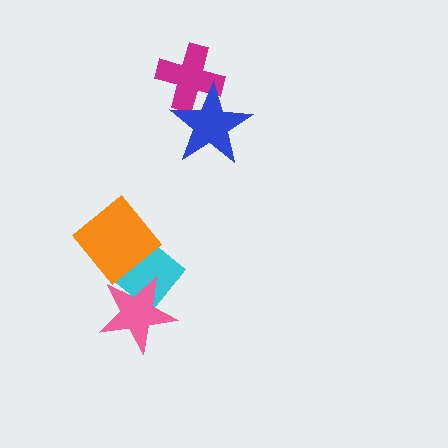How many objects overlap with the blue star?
1 object overlaps with the blue star.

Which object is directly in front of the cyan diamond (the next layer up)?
The pink star is directly in front of the cyan diamond.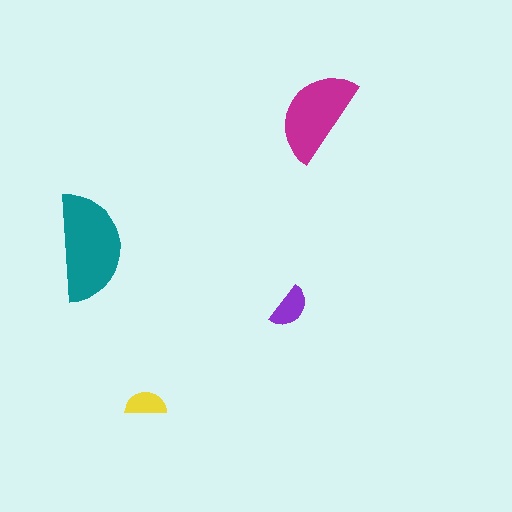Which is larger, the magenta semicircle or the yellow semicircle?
The magenta one.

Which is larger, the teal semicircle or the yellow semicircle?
The teal one.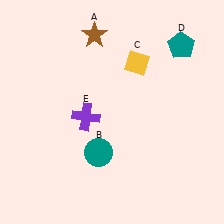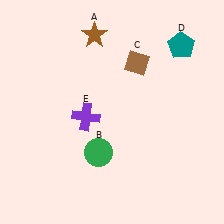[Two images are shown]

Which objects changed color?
B changed from teal to green. C changed from yellow to brown.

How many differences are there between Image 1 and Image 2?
There are 2 differences between the two images.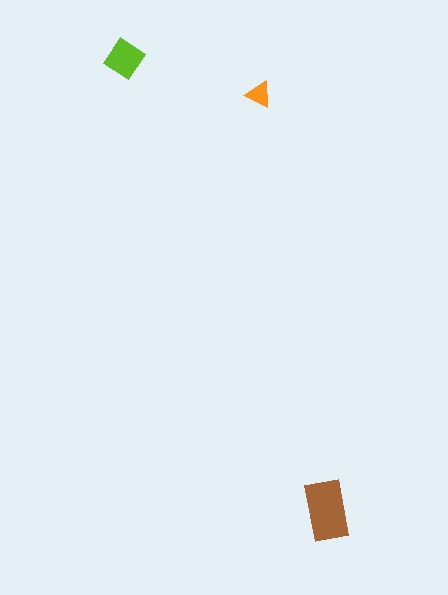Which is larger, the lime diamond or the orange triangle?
The lime diamond.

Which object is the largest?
The brown rectangle.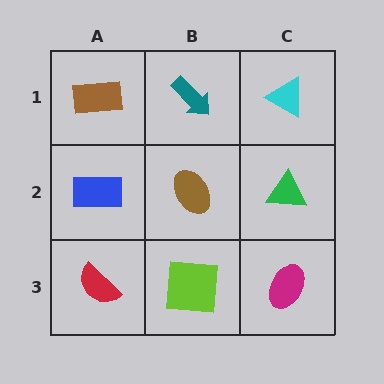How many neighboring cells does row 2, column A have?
3.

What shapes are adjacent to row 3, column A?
A blue rectangle (row 2, column A), a lime square (row 3, column B).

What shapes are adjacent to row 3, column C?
A green triangle (row 2, column C), a lime square (row 3, column B).